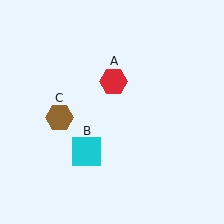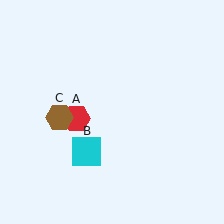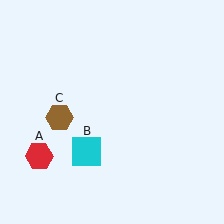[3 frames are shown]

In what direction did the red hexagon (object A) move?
The red hexagon (object A) moved down and to the left.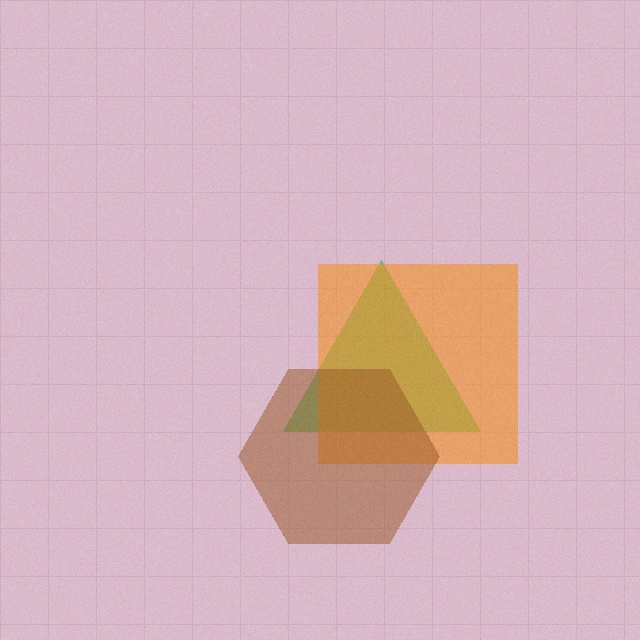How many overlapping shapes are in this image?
There are 3 overlapping shapes in the image.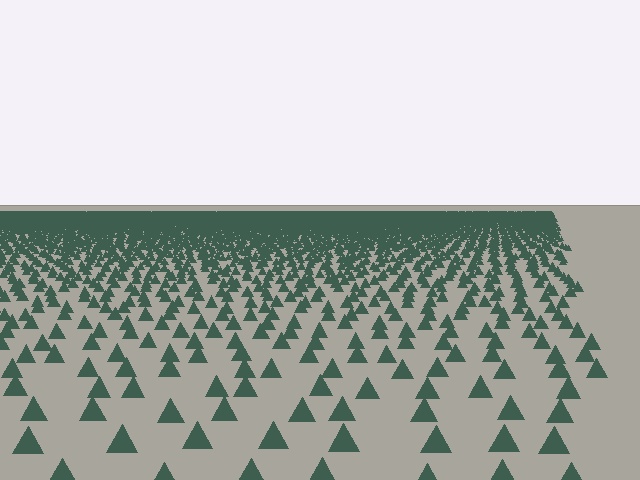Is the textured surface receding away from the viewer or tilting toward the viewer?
The surface is receding away from the viewer. Texture elements get smaller and denser toward the top.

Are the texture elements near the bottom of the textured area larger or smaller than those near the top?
Larger. Near the bottom, elements are closer to the viewer and appear at a bigger on-screen size.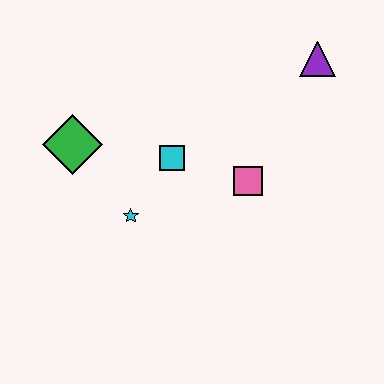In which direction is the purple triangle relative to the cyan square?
The purple triangle is to the right of the cyan square.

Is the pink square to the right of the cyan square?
Yes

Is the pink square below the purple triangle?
Yes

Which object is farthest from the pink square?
The green diamond is farthest from the pink square.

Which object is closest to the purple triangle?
The pink square is closest to the purple triangle.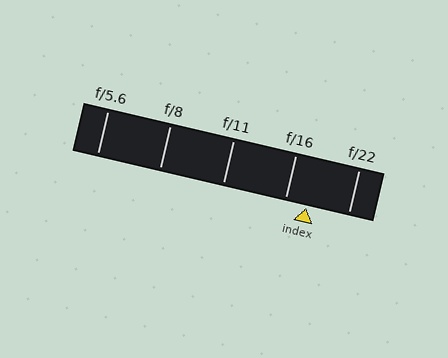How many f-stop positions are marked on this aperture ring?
There are 5 f-stop positions marked.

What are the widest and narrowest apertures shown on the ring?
The widest aperture shown is f/5.6 and the narrowest is f/22.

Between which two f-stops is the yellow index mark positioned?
The index mark is between f/16 and f/22.